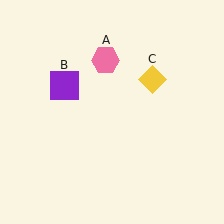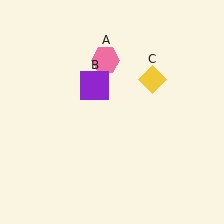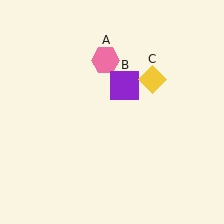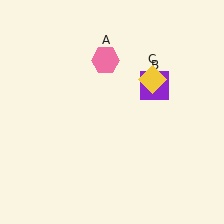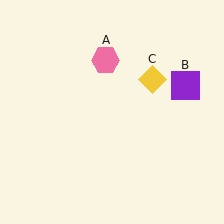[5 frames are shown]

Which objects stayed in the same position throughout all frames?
Pink hexagon (object A) and yellow diamond (object C) remained stationary.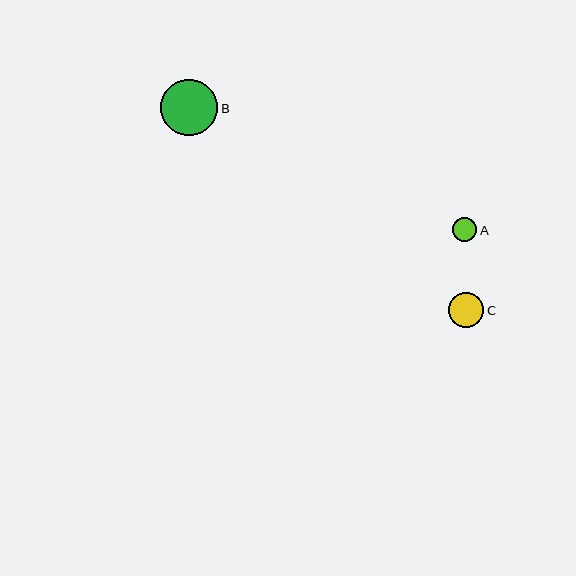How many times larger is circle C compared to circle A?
Circle C is approximately 1.4 times the size of circle A.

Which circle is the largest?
Circle B is the largest with a size of approximately 57 pixels.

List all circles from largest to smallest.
From largest to smallest: B, C, A.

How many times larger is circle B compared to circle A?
Circle B is approximately 2.3 times the size of circle A.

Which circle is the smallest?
Circle A is the smallest with a size of approximately 25 pixels.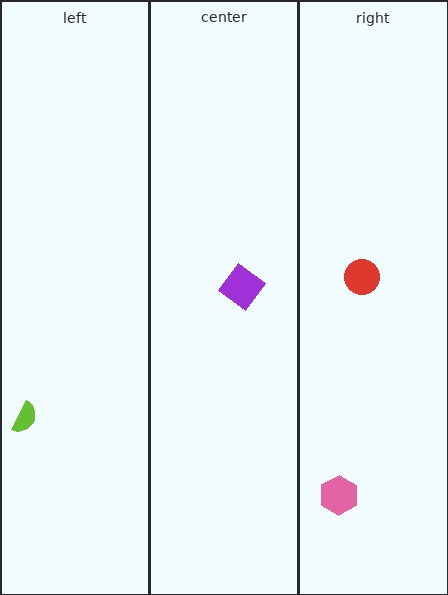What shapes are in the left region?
The lime semicircle.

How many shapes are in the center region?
1.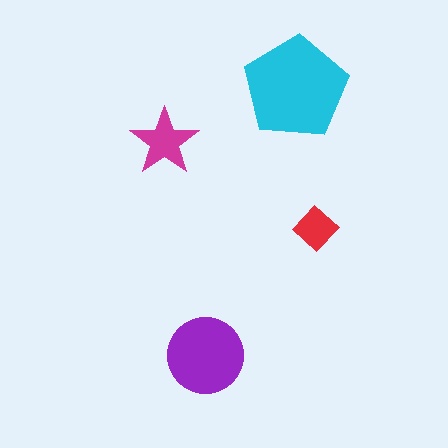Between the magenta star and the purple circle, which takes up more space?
The purple circle.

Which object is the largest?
The cyan pentagon.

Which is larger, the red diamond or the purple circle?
The purple circle.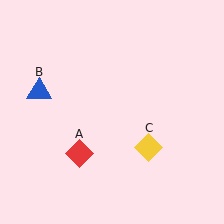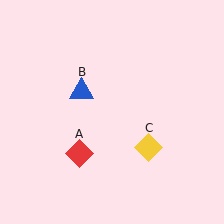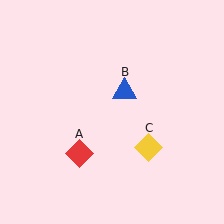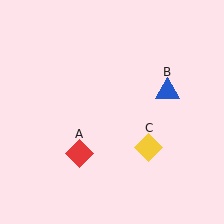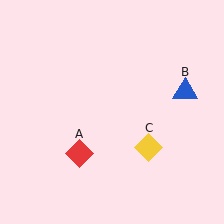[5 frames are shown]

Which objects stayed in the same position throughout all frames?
Red diamond (object A) and yellow diamond (object C) remained stationary.